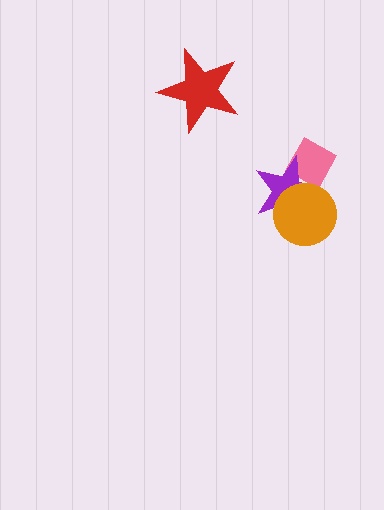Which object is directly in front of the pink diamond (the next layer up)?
The purple star is directly in front of the pink diamond.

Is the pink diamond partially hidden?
Yes, it is partially covered by another shape.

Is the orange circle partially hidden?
No, no other shape covers it.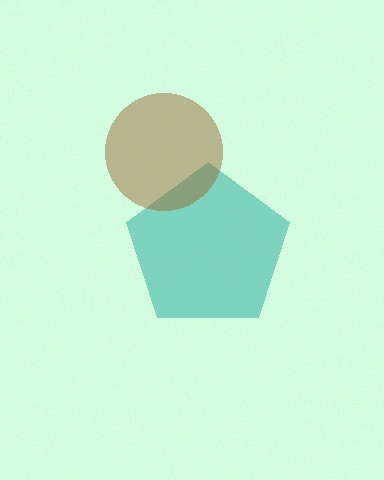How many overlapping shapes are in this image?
There are 2 overlapping shapes in the image.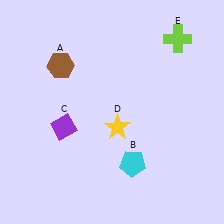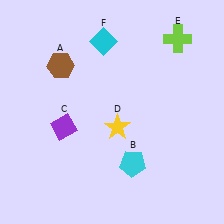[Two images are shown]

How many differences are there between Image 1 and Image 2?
There is 1 difference between the two images.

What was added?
A cyan diamond (F) was added in Image 2.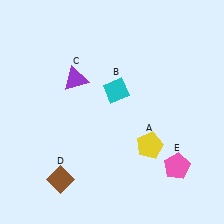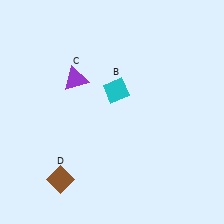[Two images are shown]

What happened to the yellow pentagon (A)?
The yellow pentagon (A) was removed in Image 2. It was in the bottom-right area of Image 1.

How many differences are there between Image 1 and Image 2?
There are 2 differences between the two images.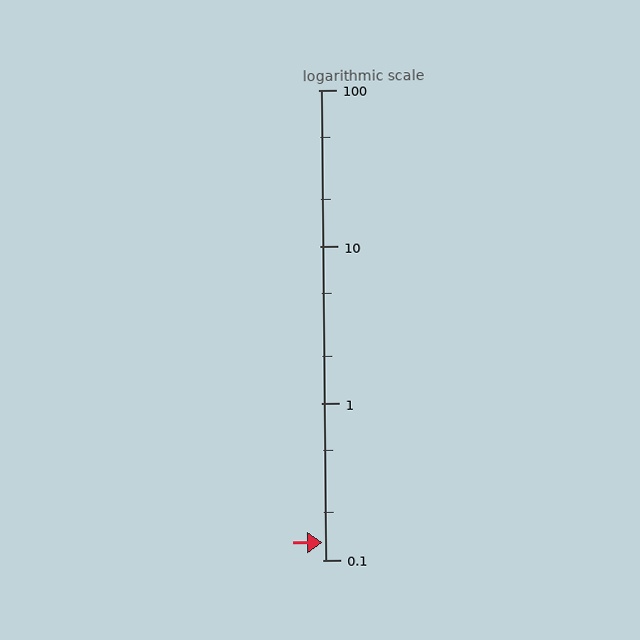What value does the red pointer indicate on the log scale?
The pointer indicates approximately 0.13.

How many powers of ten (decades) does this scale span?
The scale spans 3 decades, from 0.1 to 100.